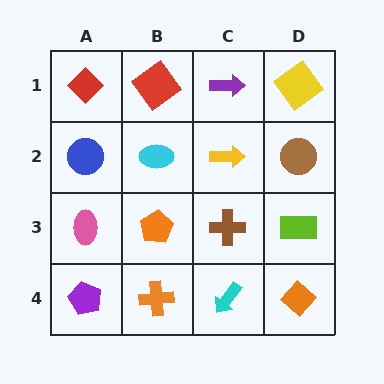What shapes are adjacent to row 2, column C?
A purple arrow (row 1, column C), a brown cross (row 3, column C), a cyan ellipse (row 2, column B), a brown circle (row 2, column D).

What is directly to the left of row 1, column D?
A purple arrow.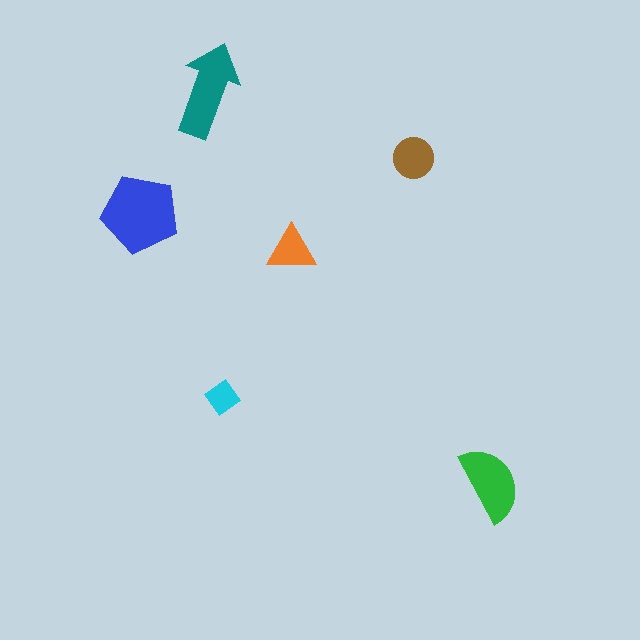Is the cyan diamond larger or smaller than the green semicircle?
Smaller.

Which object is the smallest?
The cyan diamond.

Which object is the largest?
The blue pentagon.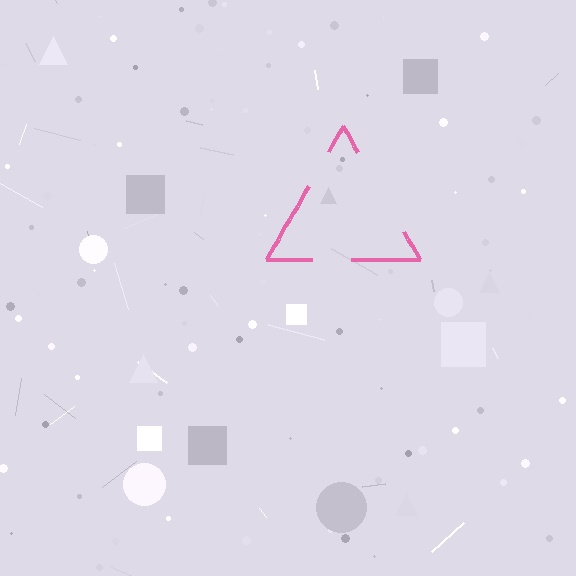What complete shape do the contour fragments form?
The contour fragments form a triangle.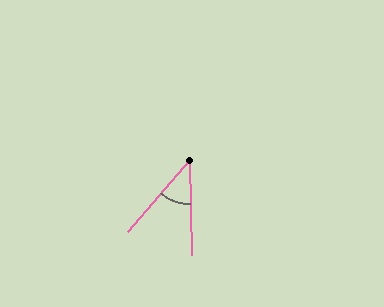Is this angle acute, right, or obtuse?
It is acute.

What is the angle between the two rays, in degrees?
Approximately 42 degrees.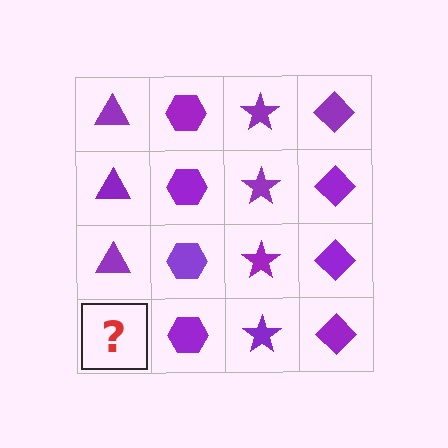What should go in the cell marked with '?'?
The missing cell should contain a purple triangle.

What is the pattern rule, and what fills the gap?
The rule is that each column has a consistent shape. The gap should be filled with a purple triangle.